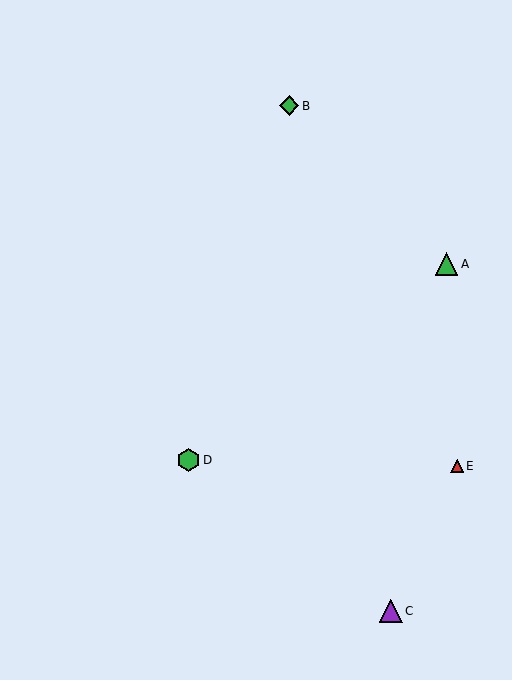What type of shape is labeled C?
Shape C is a purple triangle.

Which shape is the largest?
The purple triangle (labeled C) is the largest.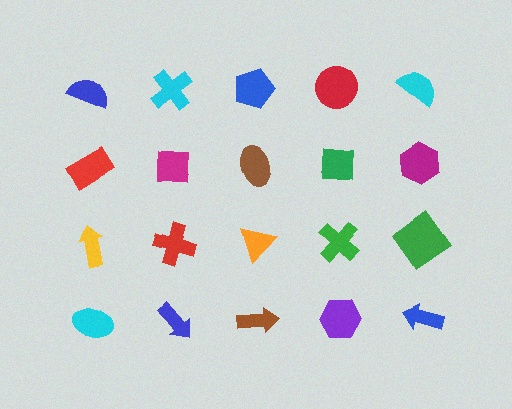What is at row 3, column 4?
A green cross.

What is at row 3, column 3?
An orange triangle.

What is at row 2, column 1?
A red rectangle.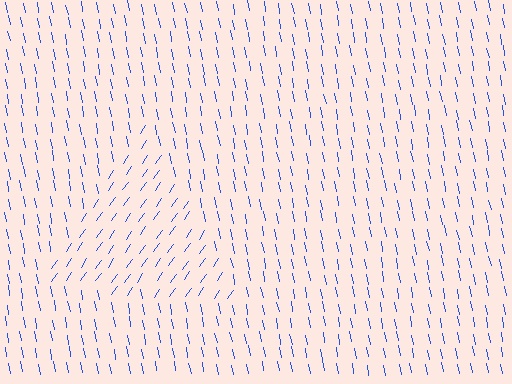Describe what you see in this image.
The image is filled with small blue line segments. A triangle region in the image has lines oriented differently from the surrounding lines, creating a visible texture boundary.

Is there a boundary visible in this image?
Yes, there is a texture boundary formed by a change in line orientation.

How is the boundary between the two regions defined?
The boundary is defined purely by a change in line orientation (approximately 45 degrees difference). All lines are the same color and thickness.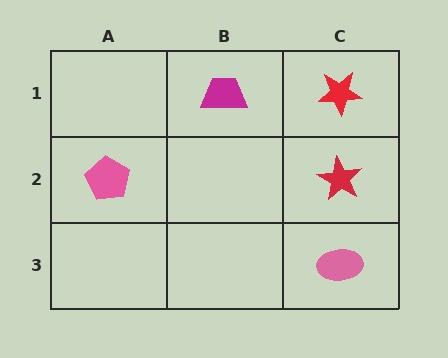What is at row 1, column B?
A magenta trapezoid.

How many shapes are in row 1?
2 shapes.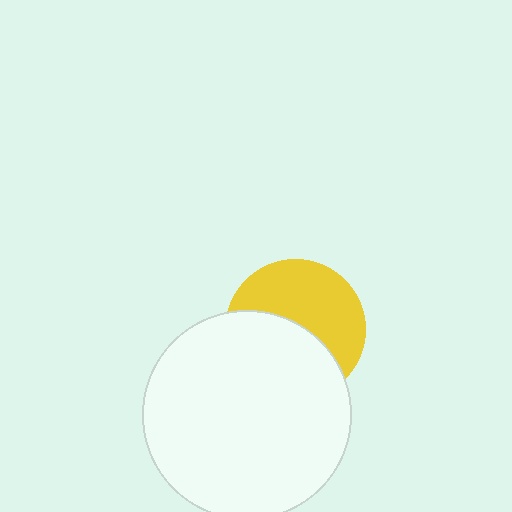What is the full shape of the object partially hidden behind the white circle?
The partially hidden object is a yellow circle.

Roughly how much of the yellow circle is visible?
About half of it is visible (roughly 51%).